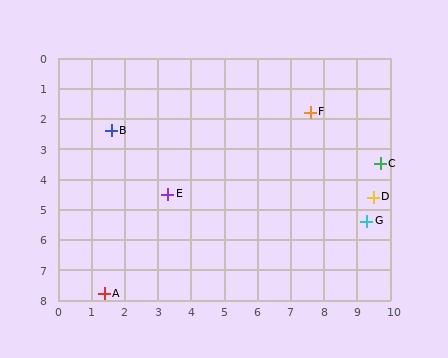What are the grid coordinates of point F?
Point F is at approximately (7.6, 1.8).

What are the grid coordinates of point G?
Point G is at approximately (9.3, 5.4).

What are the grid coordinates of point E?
Point E is at approximately (3.3, 4.5).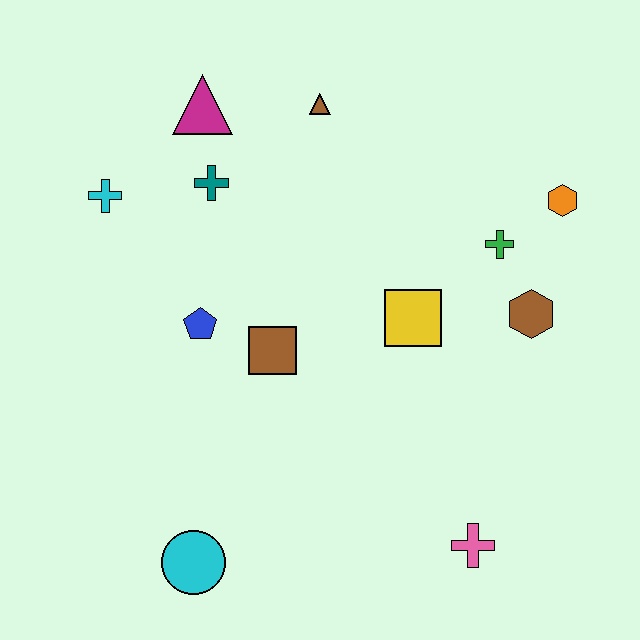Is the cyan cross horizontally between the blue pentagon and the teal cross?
No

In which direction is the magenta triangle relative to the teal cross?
The magenta triangle is above the teal cross.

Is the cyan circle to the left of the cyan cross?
No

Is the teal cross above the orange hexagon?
Yes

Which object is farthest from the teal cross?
The pink cross is farthest from the teal cross.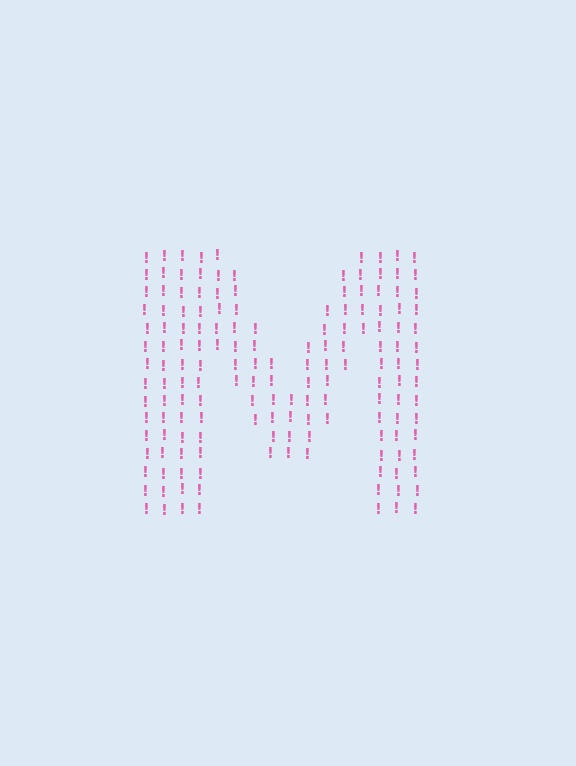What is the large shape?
The large shape is the letter M.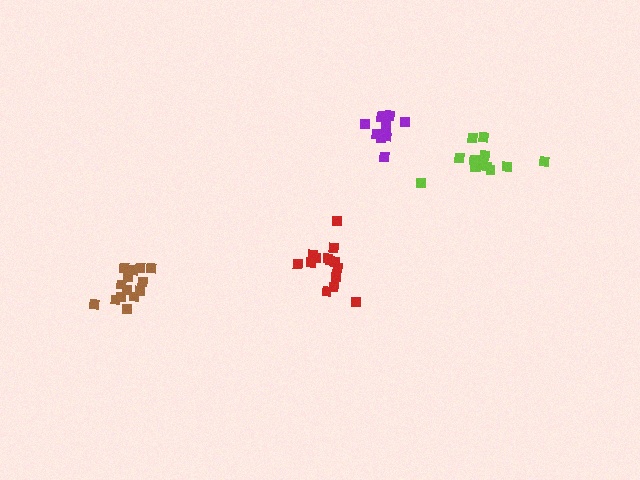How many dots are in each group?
Group 1: 14 dots, Group 2: 14 dots, Group 3: 14 dots, Group 4: 12 dots (54 total).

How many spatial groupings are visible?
There are 4 spatial groupings.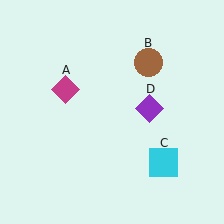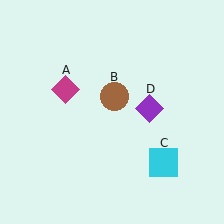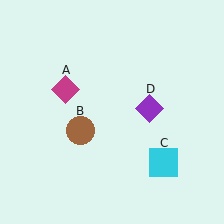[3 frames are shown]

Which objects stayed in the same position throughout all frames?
Magenta diamond (object A) and cyan square (object C) and purple diamond (object D) remained stationary.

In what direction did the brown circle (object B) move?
The brown circle (object B) moved down and to the left.